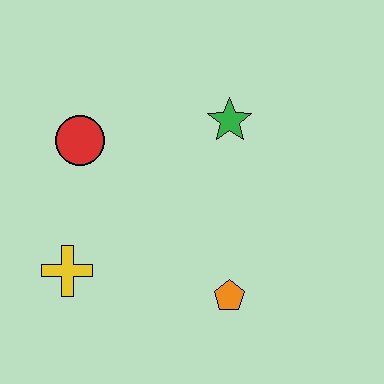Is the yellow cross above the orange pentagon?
Yes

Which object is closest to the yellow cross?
The red circle is closest to the yellow cross.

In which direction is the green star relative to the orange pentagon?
The green star is above the orange pentagon.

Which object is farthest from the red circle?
The orange pentagon is farthest from the red circle.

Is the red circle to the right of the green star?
No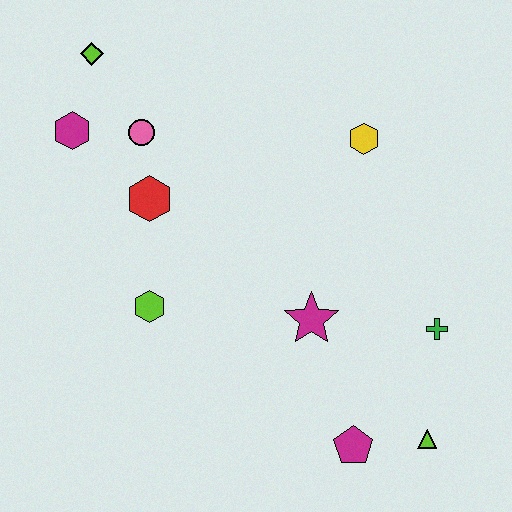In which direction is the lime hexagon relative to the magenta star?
The lime hexagon is to the left of the magenta star.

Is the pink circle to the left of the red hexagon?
Yes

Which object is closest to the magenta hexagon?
The pink circle is closest to the magenta hexagon.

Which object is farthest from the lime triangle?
The lime diamond is farthest from the lime triangle.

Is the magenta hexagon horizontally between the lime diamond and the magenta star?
No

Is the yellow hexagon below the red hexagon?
No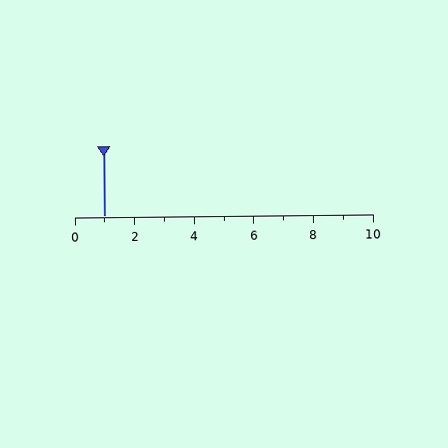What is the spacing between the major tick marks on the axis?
The major ticks are spaced 2 apart.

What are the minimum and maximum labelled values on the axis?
The axis runs from 0 to 10.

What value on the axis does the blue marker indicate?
The marker indicates approximately 1.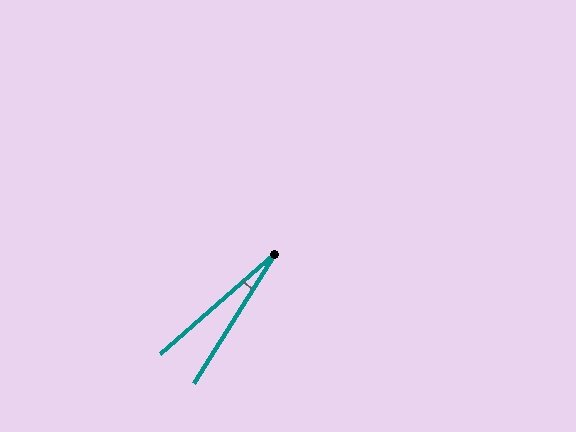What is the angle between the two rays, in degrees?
Approximately 17 degrees.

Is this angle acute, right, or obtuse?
It is acute.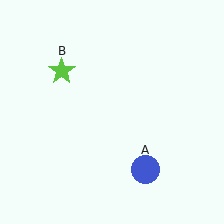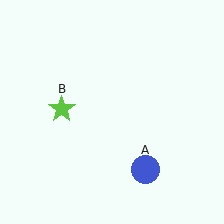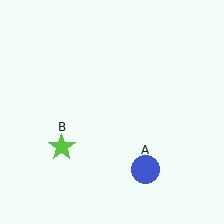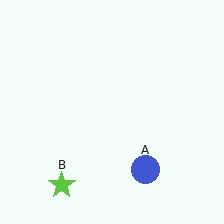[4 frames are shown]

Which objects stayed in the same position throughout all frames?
Blue circle (object A) remained stationary.